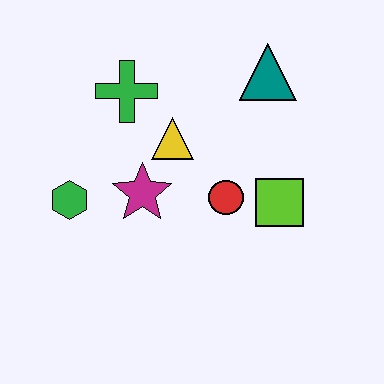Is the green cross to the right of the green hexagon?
Yes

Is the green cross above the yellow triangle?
Yes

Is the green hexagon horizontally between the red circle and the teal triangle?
No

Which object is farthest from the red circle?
The green hexagon is farthest from the red circle.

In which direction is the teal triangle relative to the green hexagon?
The teal triangle is to the right of the green hexagon.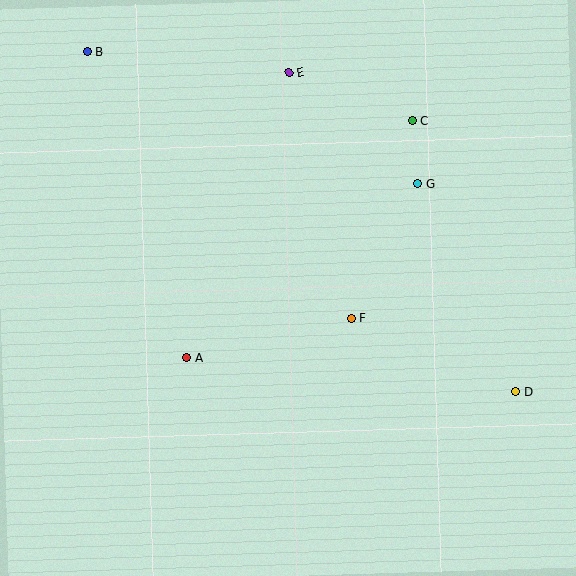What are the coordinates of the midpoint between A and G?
The midpoint between A and G is at (302, 271).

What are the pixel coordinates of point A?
Point A is at (187, 358).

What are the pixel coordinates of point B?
Point B is at (87, 52).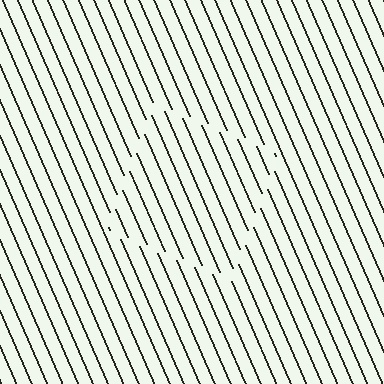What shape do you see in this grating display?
An illusory square. The interior of the shape contains the same grating, shifted by half a period — the contour is defined by the phase discontinuity where line-ends from the inner and outer gratings abut.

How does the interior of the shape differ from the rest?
The interior of the shape contains the same grating, shifted by half a period — the contour is defined by the phase discontinuity where line-ends from the inner and outer gratings abut.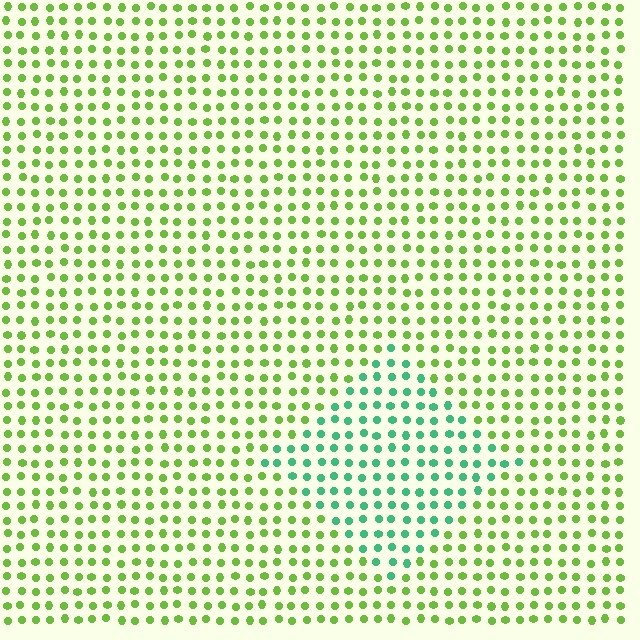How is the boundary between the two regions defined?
The boundary is defined purely by a slight shift in hue (about 52 degrees). Spacing, size, and orientation are identical on both sides.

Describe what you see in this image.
The image is filled with small lime elements in a uniform arrangement. A diamond-shaped region is visible where the elements are tinted to a slightly different hue, forming a subtle color boundary.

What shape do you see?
I see a diamond.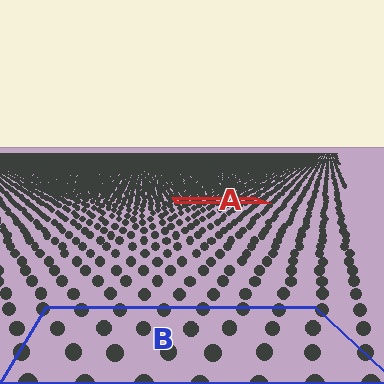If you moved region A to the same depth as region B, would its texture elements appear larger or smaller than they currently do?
They would appear larger. At a closer depth, the same texture elements are projected at a bigger on-screen size.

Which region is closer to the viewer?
Region B is closer. The texture elements there are larger and more spread out.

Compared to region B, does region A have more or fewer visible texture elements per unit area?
Region A has more texture elements per unit area — they are packed more densely because it is farther away.